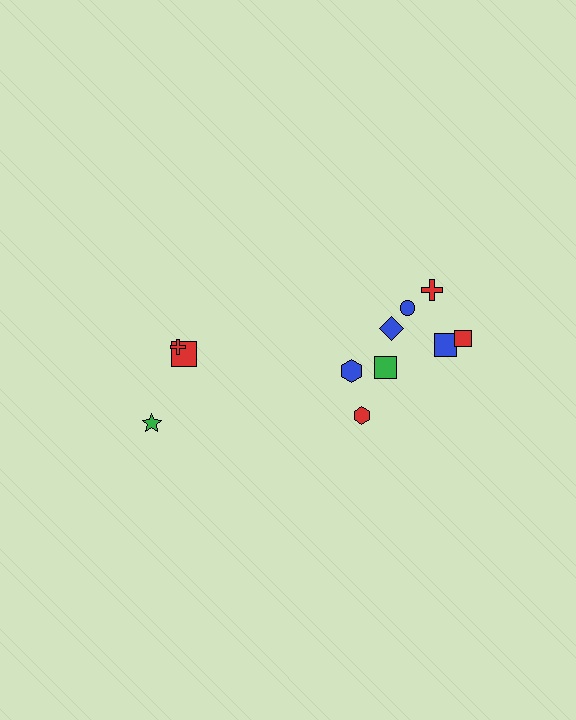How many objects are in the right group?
There are 8 objects.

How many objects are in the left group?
There are 3 objects.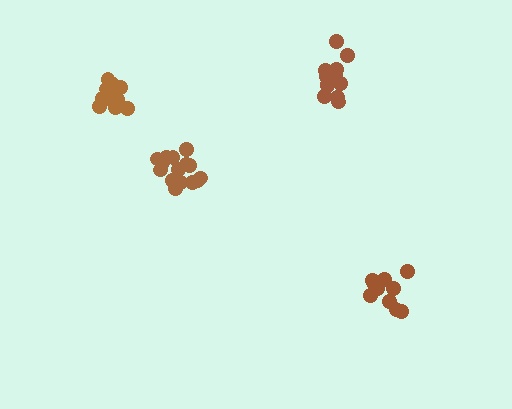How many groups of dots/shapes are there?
There are 4 groups.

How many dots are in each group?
Group 1: 11 dots, Group 2: 15 dots, Group 3: 15 dots, Group 4: 10 dots (51 total).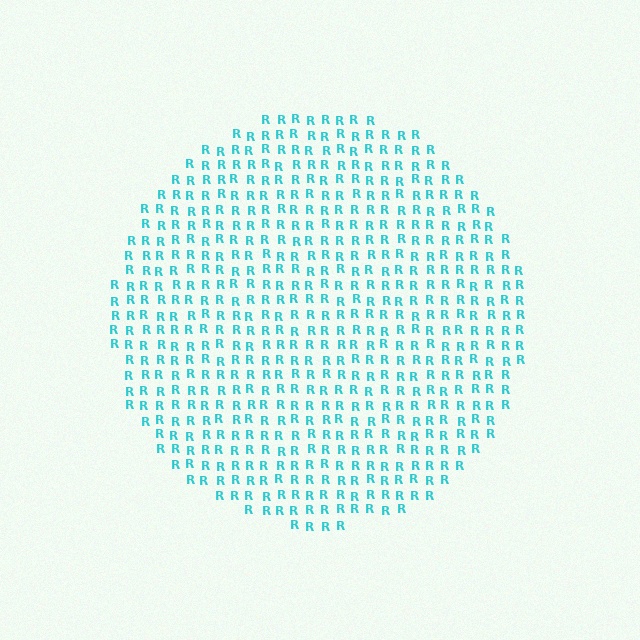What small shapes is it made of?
It is made of small letter R's.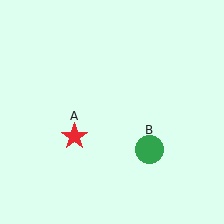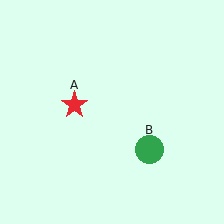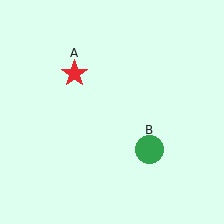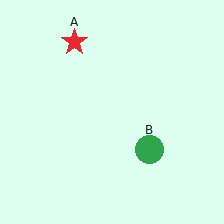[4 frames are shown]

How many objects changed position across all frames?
1 object changed position: red star (object A).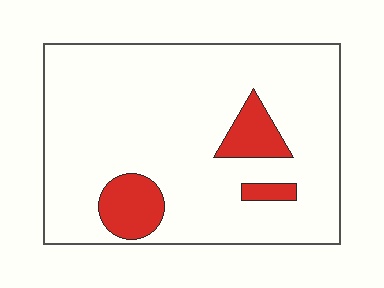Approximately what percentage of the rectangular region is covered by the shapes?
Approximately 10%.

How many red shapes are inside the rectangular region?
3.